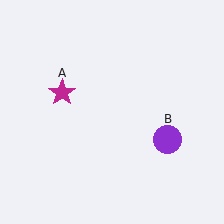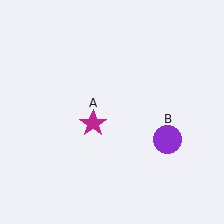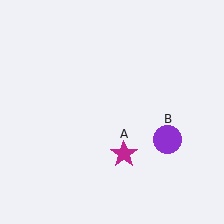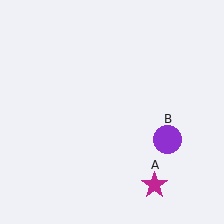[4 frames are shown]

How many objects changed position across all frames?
1 object changed position: magenta star (object A).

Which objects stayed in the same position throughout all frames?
Purple circle (object B) remained stationary.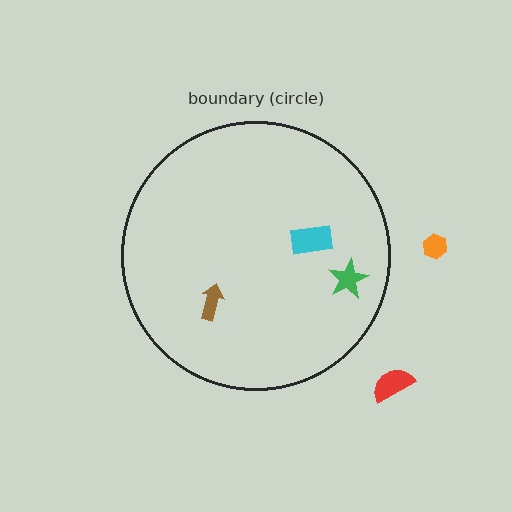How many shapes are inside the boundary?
3 inside, 2 outside.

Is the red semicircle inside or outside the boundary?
Outside.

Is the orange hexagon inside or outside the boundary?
Outside.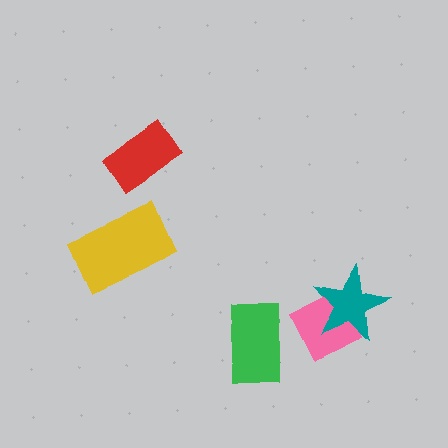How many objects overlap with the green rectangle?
0 objects overlap with the green rectangle.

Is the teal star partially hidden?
No, no other shape covers it.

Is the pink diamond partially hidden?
Yes, it is partially covered by another shape.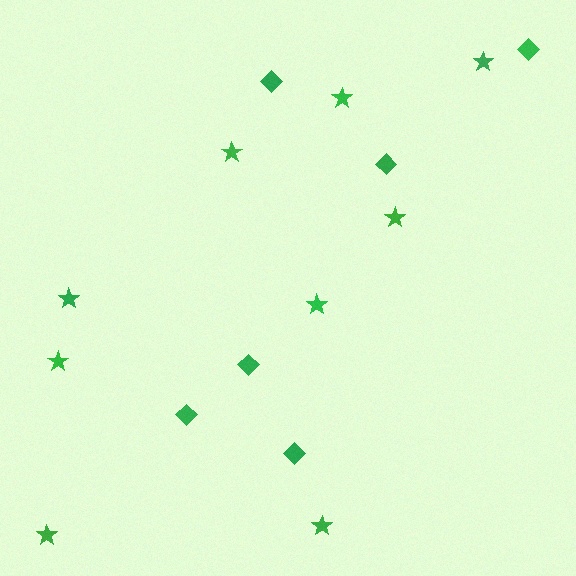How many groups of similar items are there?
There are 2 groups: one group of diamonds (6) and one group of stars (9).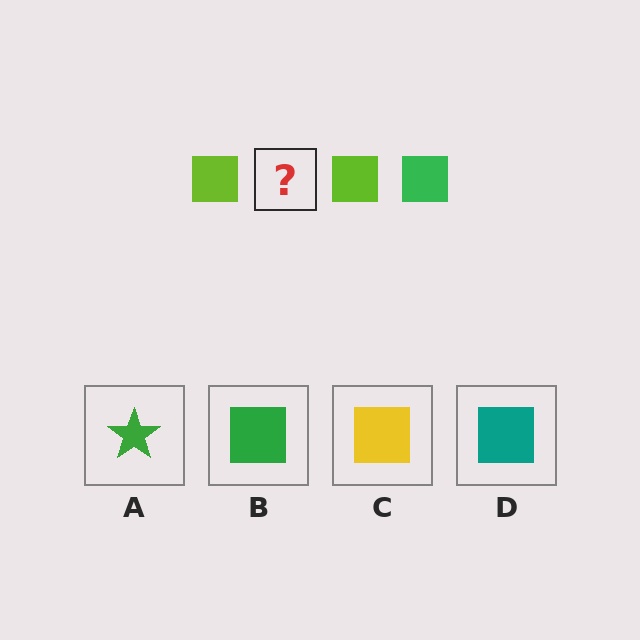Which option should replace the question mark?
Option B.